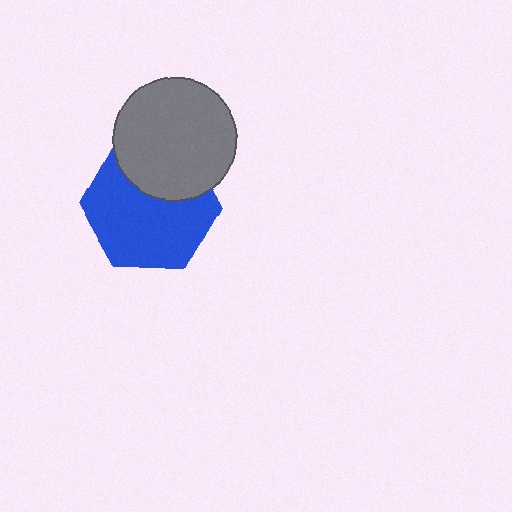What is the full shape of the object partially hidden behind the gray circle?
The partially hidden object is a blue hexagon.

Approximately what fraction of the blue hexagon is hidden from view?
Roughly 32% of the blue hexagon is hidden behind the gray circle.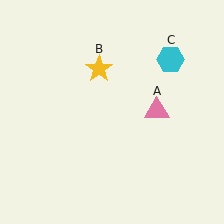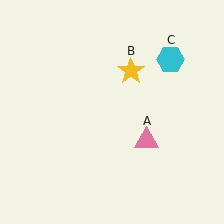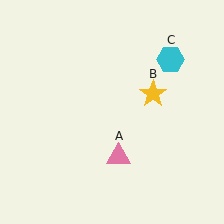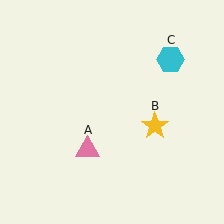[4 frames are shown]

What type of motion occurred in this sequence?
The pink triangle (object A), yellow star (object B) rotated clockwise around the center of the scene.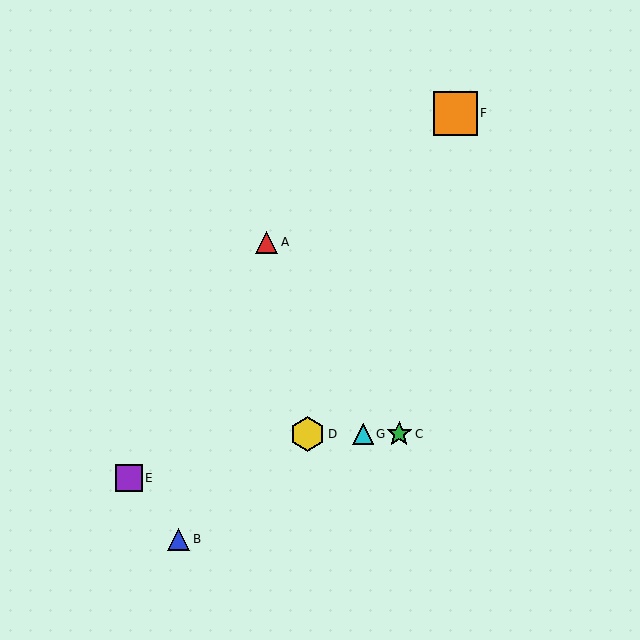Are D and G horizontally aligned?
Yes, both are at y≈434.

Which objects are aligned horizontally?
Objects C, D, G are aligned horizontally.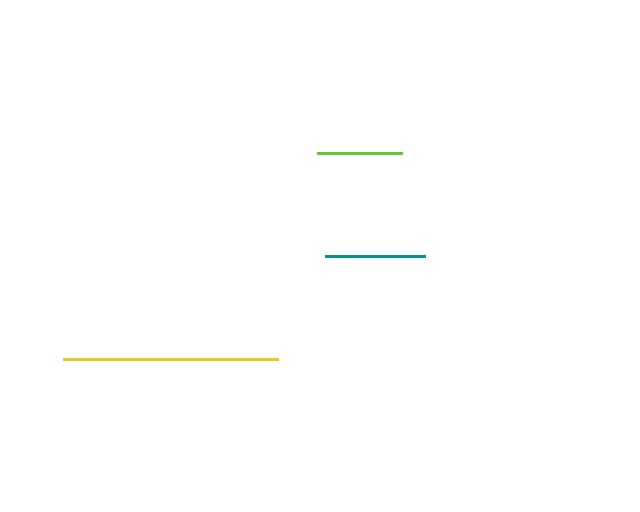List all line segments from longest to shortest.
From longest to shortest: yellow, teal, lime.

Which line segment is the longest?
The yellow line is the longest at approximately 215 pixels.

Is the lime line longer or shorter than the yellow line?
The yellow line is longer than the lime line.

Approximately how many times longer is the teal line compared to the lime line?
The teal line is approximately 1.2 times the length of the lime line.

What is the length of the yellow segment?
The yellow segment is approximately 215 pixels long.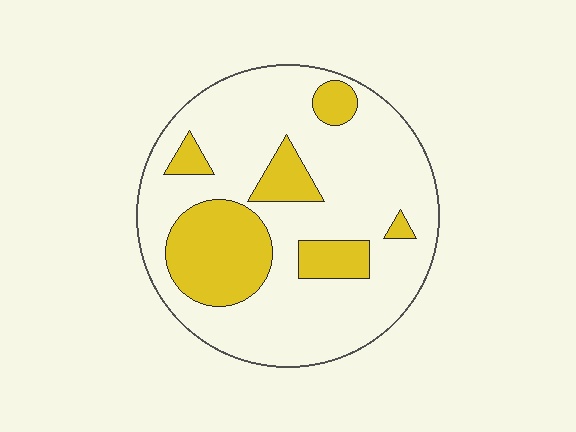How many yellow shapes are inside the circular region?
6.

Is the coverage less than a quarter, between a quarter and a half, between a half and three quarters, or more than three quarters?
Less than a quarter.